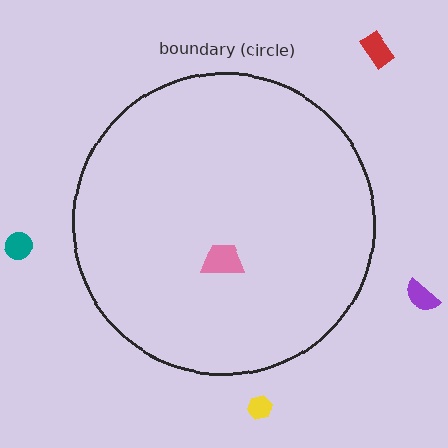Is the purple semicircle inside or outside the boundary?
Outside.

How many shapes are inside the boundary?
1 inside, 4 outside.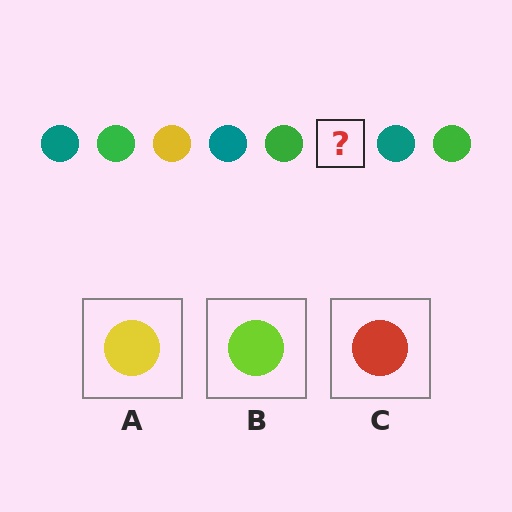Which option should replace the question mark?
Option A.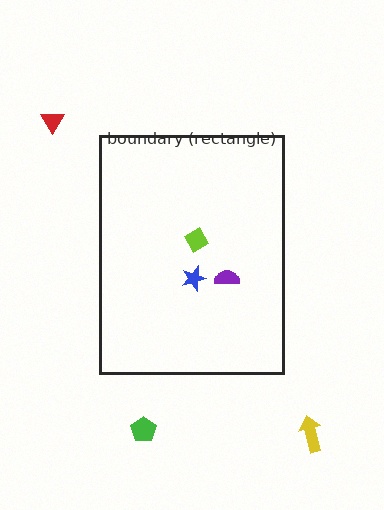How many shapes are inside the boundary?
3 inside, 3 outside.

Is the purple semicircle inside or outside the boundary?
Inside.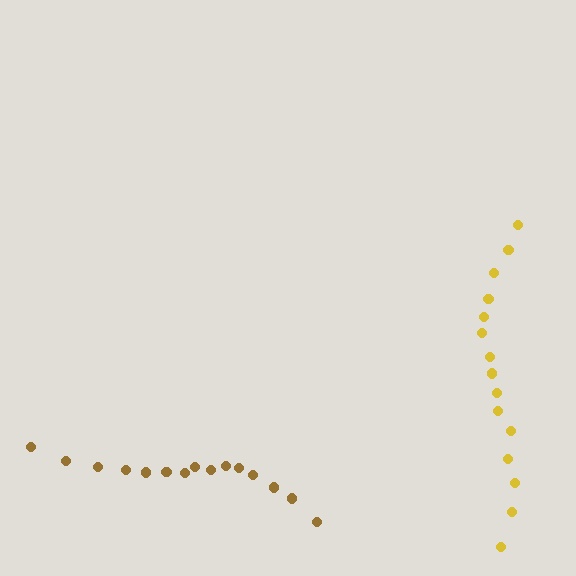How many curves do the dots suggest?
There are 2 distinct paths.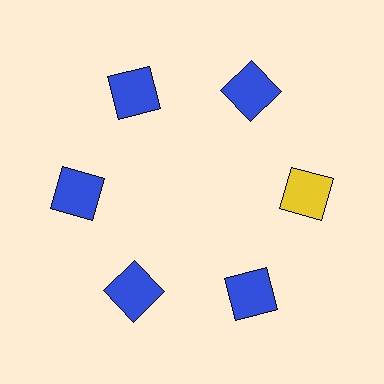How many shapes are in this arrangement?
There are 6 shapes arranged in a ring pattern.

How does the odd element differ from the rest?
It has a different color: yellow instead of blue.